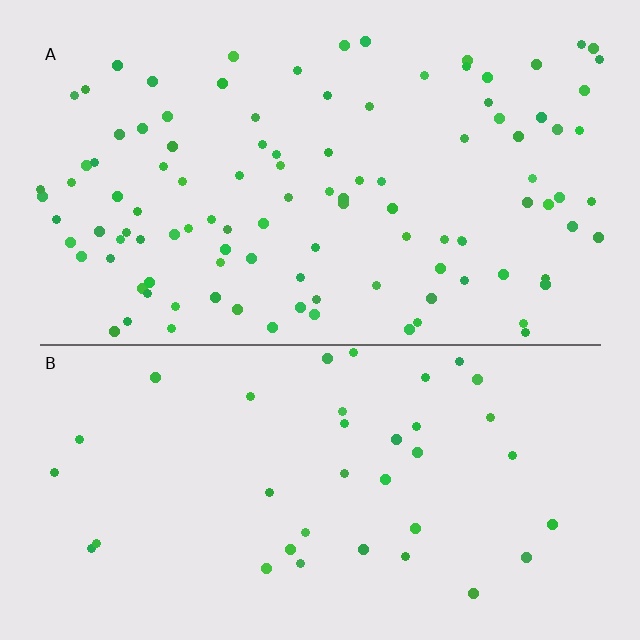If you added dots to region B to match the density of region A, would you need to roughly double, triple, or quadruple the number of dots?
Approximately triple.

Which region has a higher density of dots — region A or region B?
A (the top).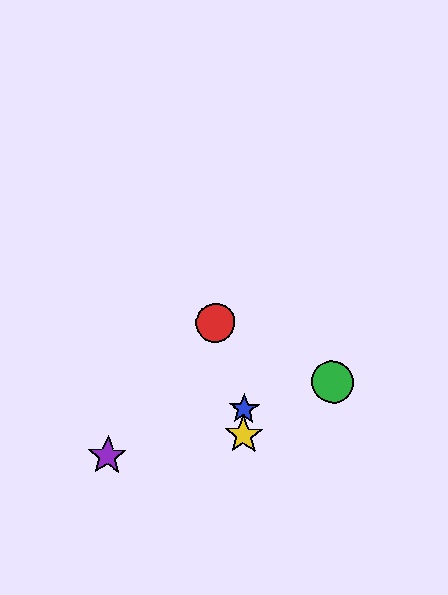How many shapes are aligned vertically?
2 shapes (the blue star, the yellow star) are aligned vertically.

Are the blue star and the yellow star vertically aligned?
Yes, both are at x≈244.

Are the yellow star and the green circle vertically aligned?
No, the yellow star is at x≈243 and the green circle is at x≈332.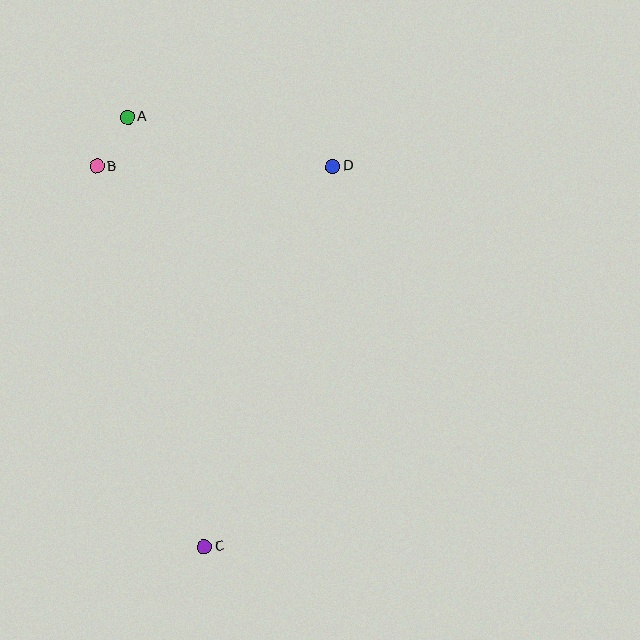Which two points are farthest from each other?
Points A and C are farthest from each other.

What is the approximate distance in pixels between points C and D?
The distance between C and D is approximately 401 pixels.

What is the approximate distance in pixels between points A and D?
The distance between A and D is approximately 212 pixels.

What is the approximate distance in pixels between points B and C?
The distance between B and C is approximately 395 pixels.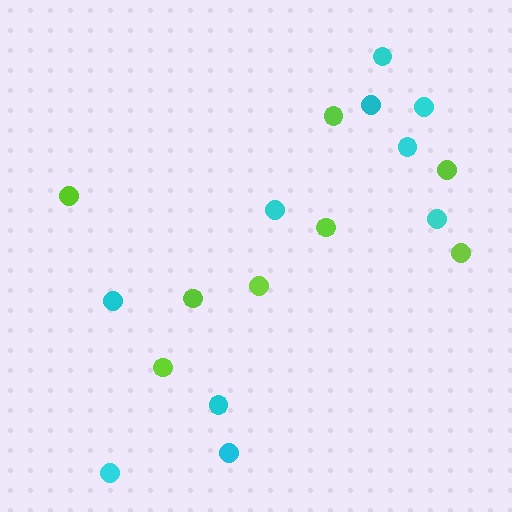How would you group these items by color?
There are 2 groups: one group of lime circles (8) and one group of cyan circles (10).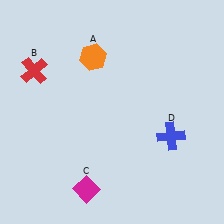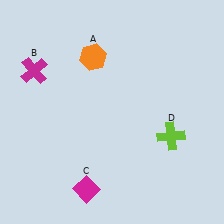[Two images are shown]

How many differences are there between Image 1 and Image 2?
There are 2 differences between the two images.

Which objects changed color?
B changed from red to magenta. D changed from blue to lime.